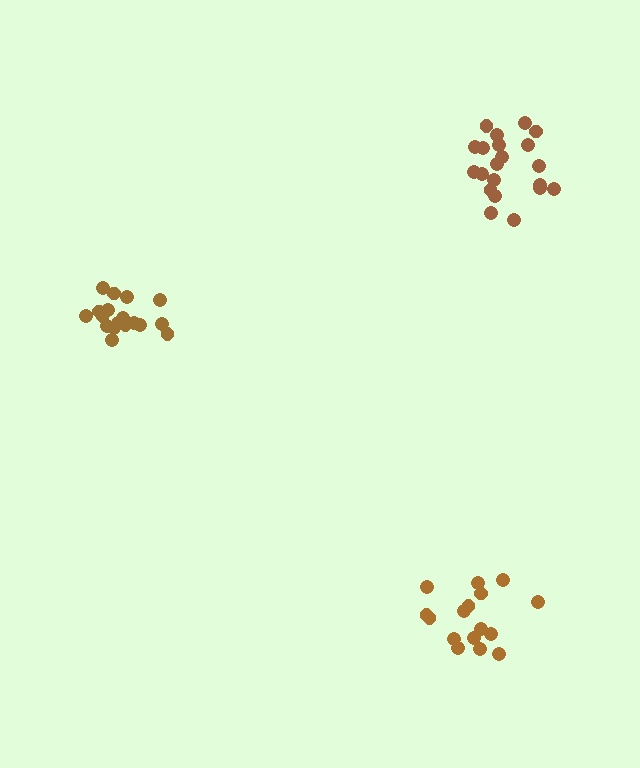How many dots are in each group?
Group 1: 21 dots, Group 2: 19 dots, Group 3: 16 dots (56 total).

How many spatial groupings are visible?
There are 3 spatial groupings.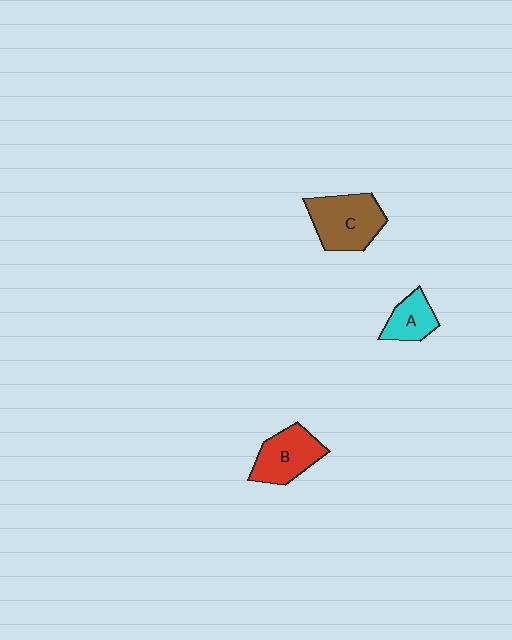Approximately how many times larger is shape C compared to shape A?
Approximately 1.9 times.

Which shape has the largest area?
Shape C (brown).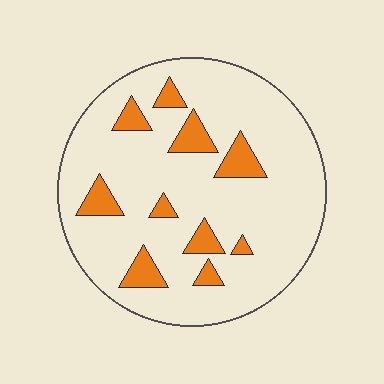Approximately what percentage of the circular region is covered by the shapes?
Approximately 15%.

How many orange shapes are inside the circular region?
10.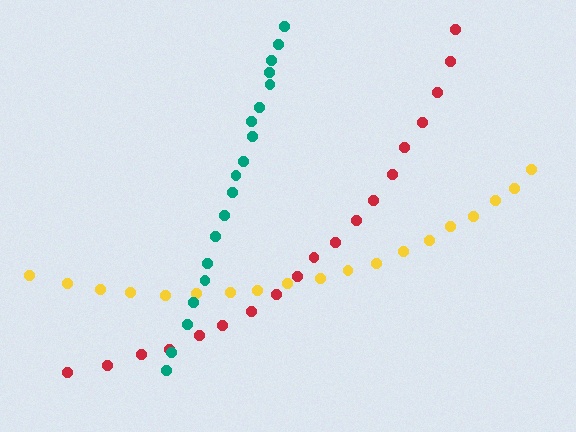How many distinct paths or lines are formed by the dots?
There are 3 distinct paths.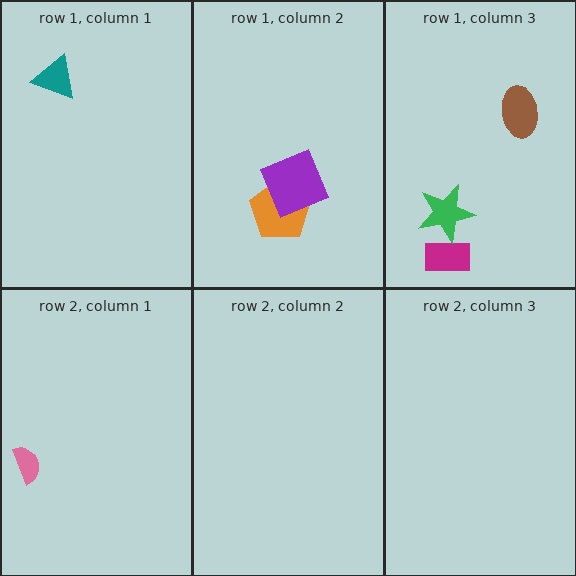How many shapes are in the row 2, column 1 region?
1.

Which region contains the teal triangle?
The row 1, column 1 region.